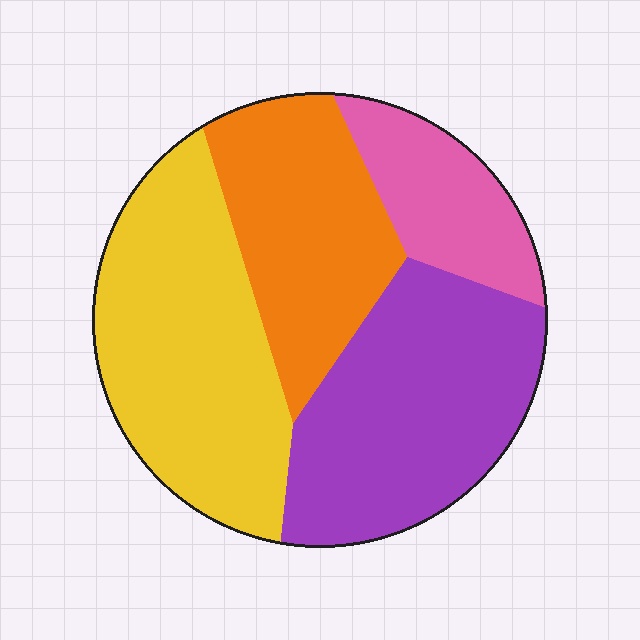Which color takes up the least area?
Pink, at roughly 15%.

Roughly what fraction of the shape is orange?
Orange covers about 25% of the shape.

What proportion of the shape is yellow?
Yellow takes up about one third (1/3) of the shape.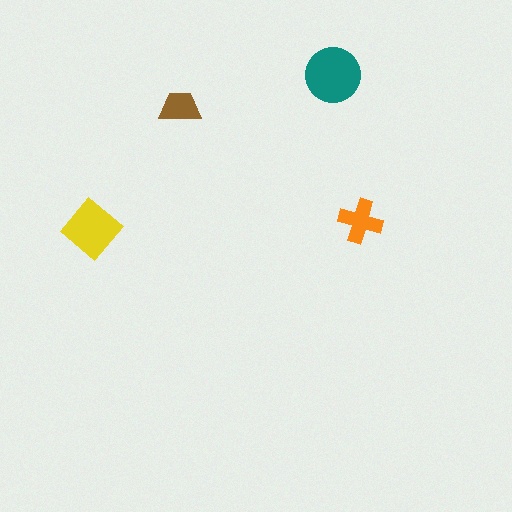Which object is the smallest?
The brown trapezoid.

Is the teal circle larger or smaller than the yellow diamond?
Larger.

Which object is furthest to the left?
The yellow diamond is leftmost.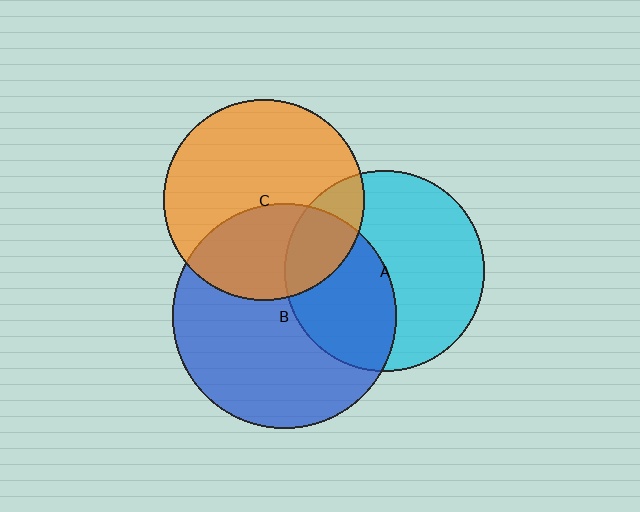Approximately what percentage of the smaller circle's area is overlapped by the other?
Approximately 35%.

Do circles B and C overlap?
Yes.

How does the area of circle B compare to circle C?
Approximately 1.3 times.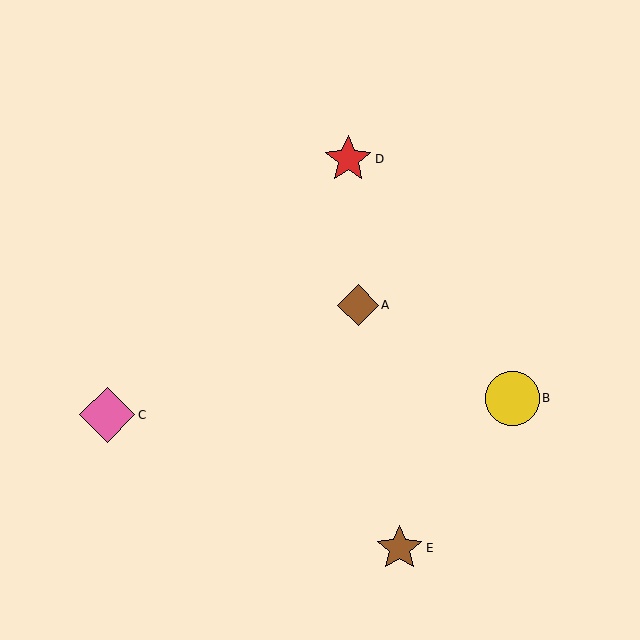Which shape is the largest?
The pink diamond (labeled C) is the largest.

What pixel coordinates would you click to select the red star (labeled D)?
Click at (348, 159) to select the red star D.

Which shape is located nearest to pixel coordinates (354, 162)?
The red star (labeled D) at (348, 159) is nearest to that location.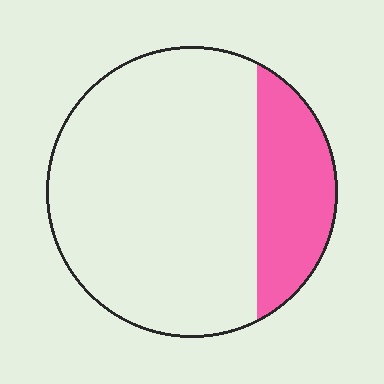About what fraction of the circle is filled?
About one quarter (1/4).